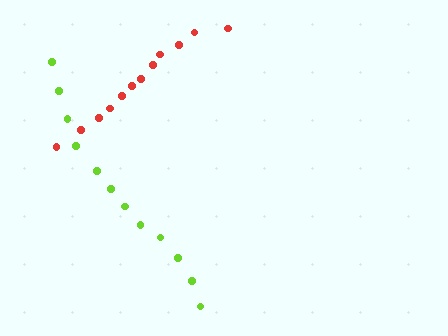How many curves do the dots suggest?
There are 2 distinct paths.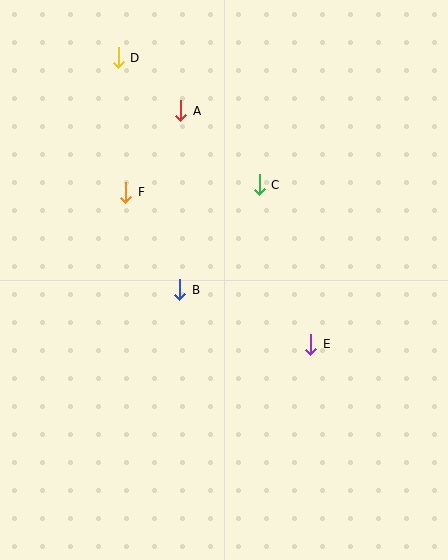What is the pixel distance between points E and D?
The distance between E and D is 345 pixels.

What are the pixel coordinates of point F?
Point F is at (126, 192).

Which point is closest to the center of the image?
Point B at (180, 290) is closest to the center.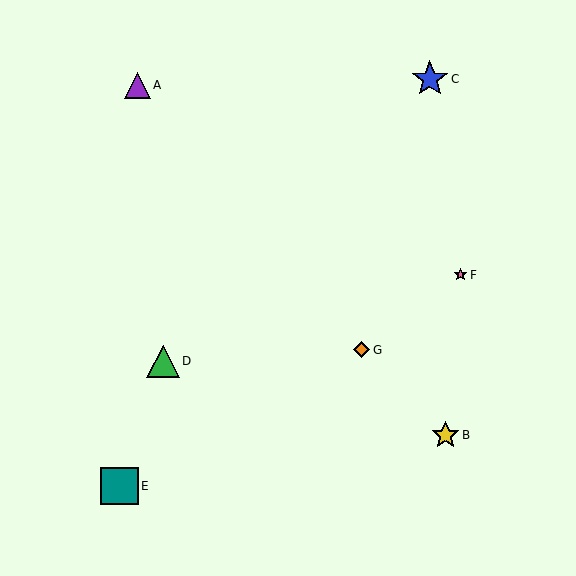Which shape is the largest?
The teal square (labeled E) is the largest.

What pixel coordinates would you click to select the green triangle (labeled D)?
Click at (163, 361) to select the green triangle D.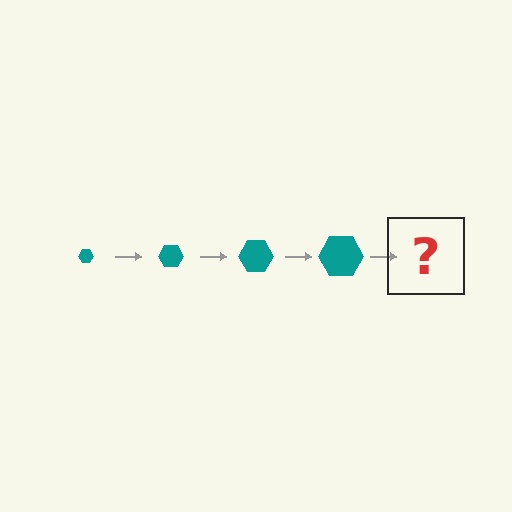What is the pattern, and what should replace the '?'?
The pattern is that the hexagon gets progressively larger each step. The '?' should be a teal hexagon, larger than the previous one.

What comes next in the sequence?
The next element should be a teal hexagon, larger than the previous one.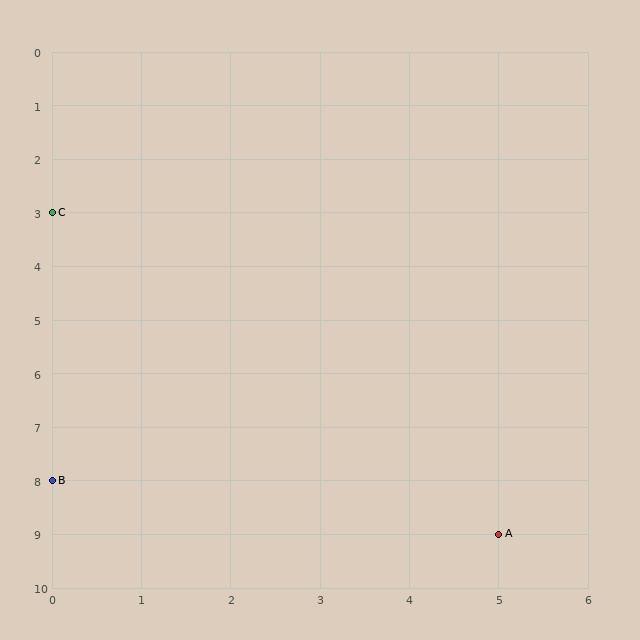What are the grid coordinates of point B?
Point B is at grid coordinates (0, 8).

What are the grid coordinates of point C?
Point C is at grid coordinates (0, 3).